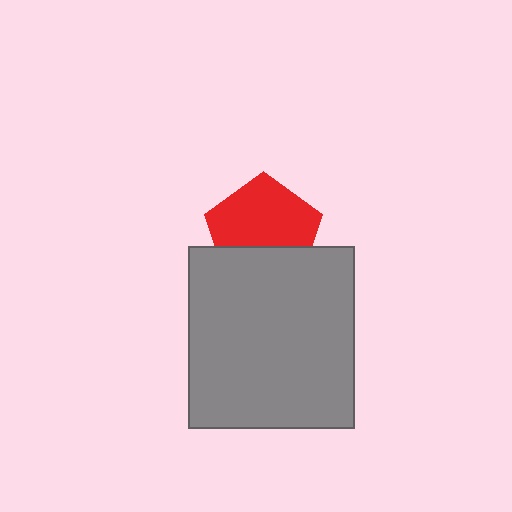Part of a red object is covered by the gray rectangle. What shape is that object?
It is a pentagon.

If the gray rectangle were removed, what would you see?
You would see the complete red pentagon.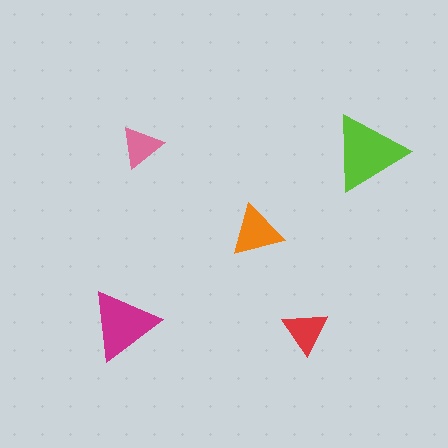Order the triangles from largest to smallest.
the lime one, the magenta one, the orange one, the red one, the pink one.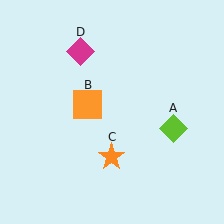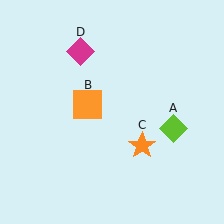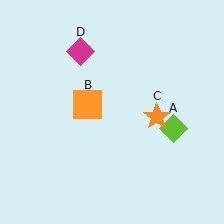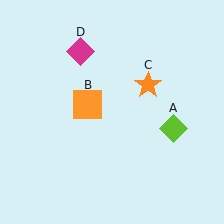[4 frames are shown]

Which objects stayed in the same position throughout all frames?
Lime diamond (object A) and orange square (object B) and magenta diamond (object D) remained stationary.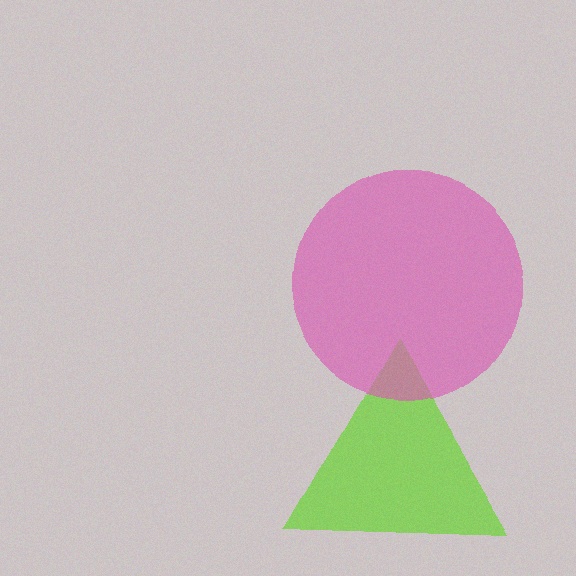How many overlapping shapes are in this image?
There are 2 overlapping shapes in the image.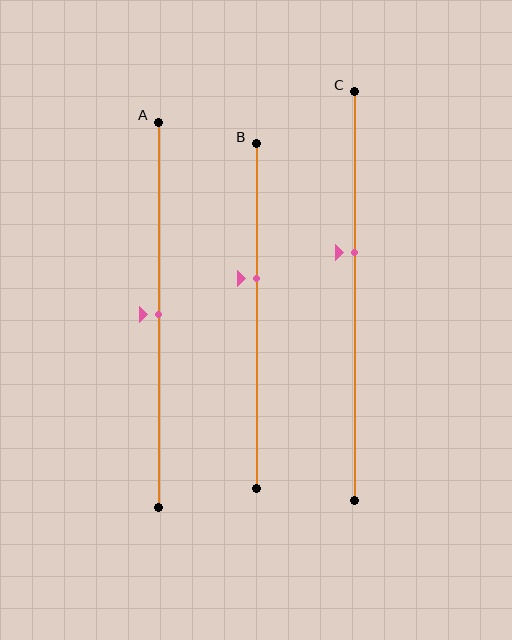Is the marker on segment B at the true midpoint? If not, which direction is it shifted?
No, the marker on segment B is shifted upward by about 11% of the segment length.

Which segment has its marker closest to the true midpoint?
Segment A has its marker closest to the true midpoint.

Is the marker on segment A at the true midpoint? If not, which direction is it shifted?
Yes, the marker on segment A is at the true midpoint.